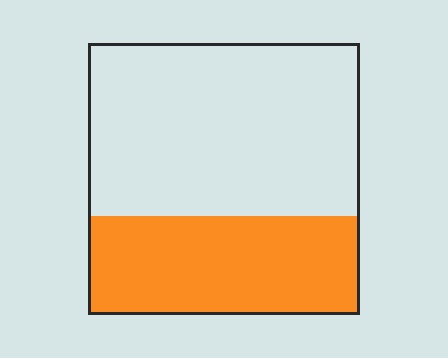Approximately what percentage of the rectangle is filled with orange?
Approximately 35%.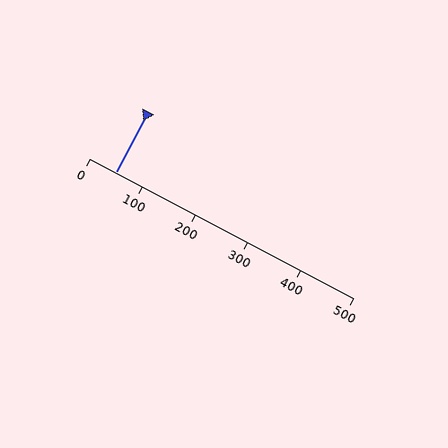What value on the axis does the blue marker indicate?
The marker indicates approximately 50.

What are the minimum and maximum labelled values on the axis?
The axis runs from 0 to 500.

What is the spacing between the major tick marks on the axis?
The major ticks are spaced 100 apart.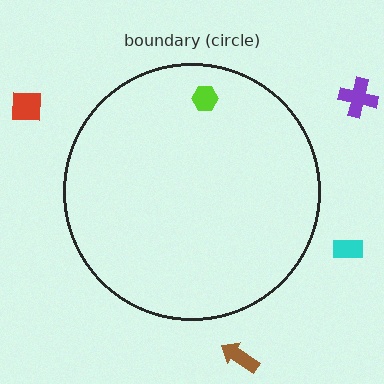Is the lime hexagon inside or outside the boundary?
Inside.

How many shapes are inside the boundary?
1 inside, 4 outside.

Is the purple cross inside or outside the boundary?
Outside.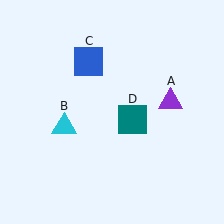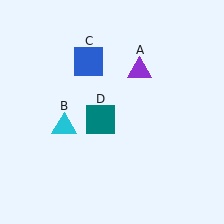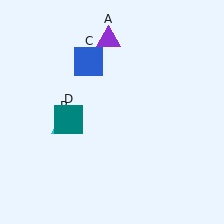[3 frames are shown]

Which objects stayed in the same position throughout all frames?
Cyan triangle (object B) and blue square (object C) remained stationary.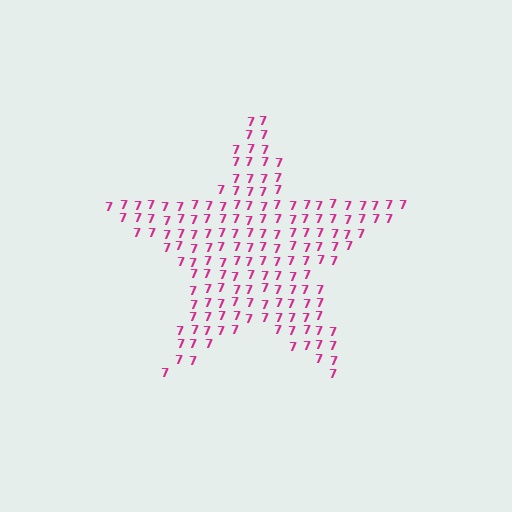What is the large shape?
The large shape is a star.